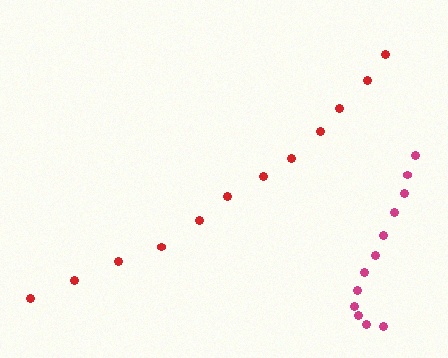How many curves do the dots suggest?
There are 2 distinct paths.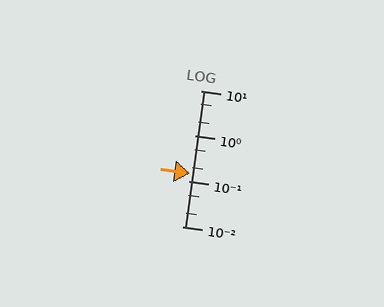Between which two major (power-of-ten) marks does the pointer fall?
The pointer is between 0.1 and 1.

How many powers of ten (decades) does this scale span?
The scale spans 3 decades, from 0.01 to 10.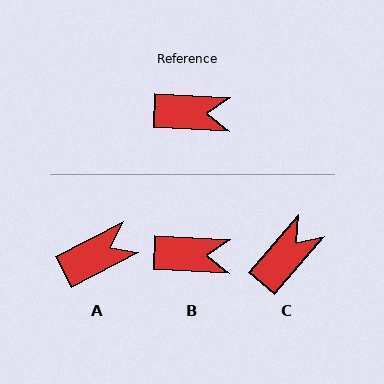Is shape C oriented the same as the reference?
No, it is off by about 52 degrees.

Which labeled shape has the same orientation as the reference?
B.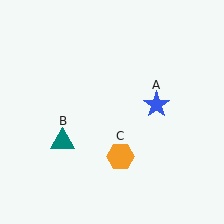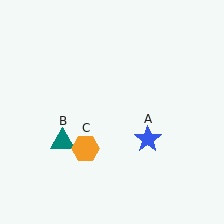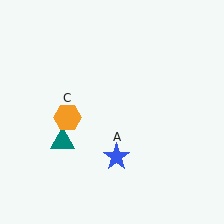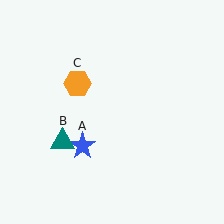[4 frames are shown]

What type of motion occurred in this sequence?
The blue star (object A), orange hexagon (object C) rotated clockwise around the center of the scene.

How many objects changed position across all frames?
2 objects changed position: blue star (object A), orange hexagon (object C).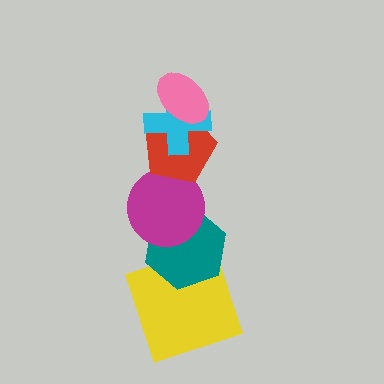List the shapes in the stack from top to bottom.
From top to bottom: the pink ellipse, the cyan cross, the red pentagon, the magenta circle, the teal hexagon, the yellow square.